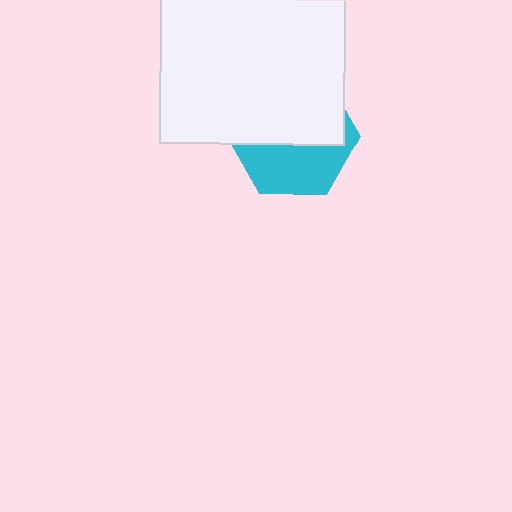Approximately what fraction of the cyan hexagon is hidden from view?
Roughly 58% of the cyan hexagon is hidden behind the white square.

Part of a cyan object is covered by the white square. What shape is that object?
It is a hexagon.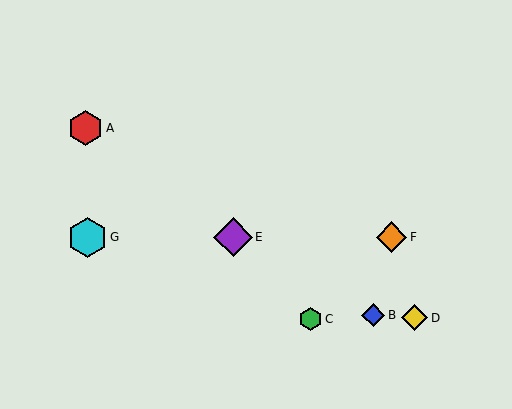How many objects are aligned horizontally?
3 objects (E, F, G) are aligned horizontally.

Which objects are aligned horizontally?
Objects E, F, G are aligned horizontally.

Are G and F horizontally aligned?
Yes, both are at y≈237.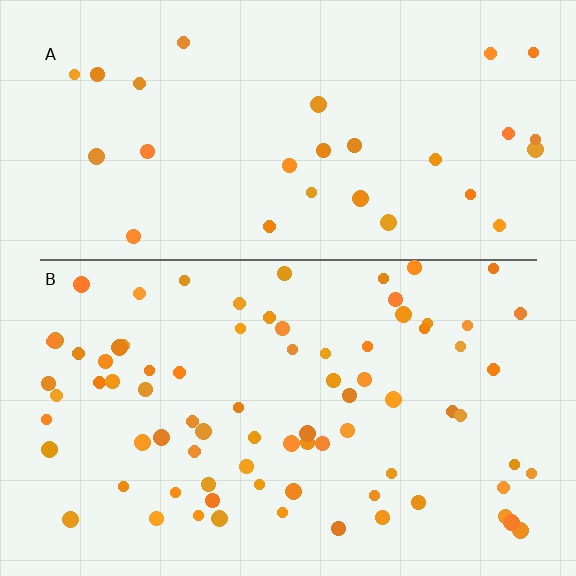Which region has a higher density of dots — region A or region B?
B (the bottom).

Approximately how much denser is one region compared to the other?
Approximately 2.7× — region B over region A.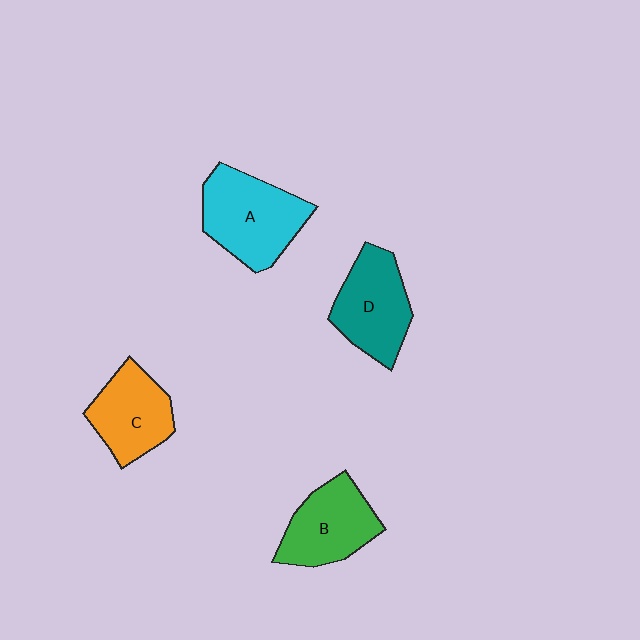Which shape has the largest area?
Shape A (cyan).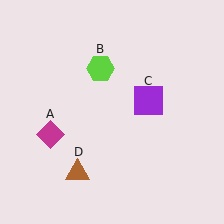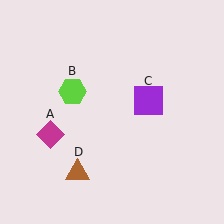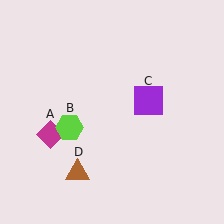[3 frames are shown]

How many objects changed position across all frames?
1 object changed position: lime hexagon (object B).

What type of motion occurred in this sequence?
The lime hexagon (object B) rotated counterclockwise around the center of the scene.